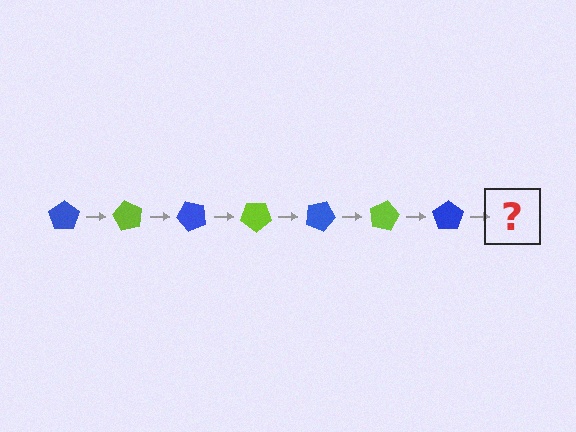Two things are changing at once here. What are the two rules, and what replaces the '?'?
The two rules are that it rotates 60 degrees each step and the color cycles through blue and lime. The '?' should be a lime pentagon, rotated 420 degrees from the start.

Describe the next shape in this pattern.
It should be a lime pentagon, rotated 420 degrees from the start.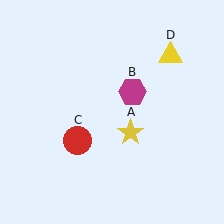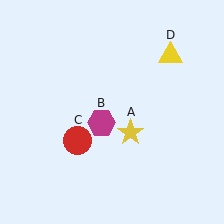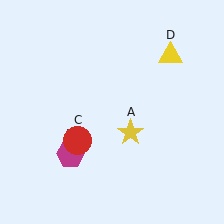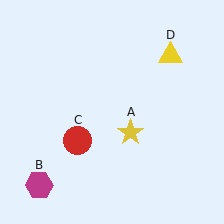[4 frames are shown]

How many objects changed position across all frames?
1 object changed position: magenta hexagon (object B).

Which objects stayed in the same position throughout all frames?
Yellow star (object A) and red circle (object C) and yellow triangle (object D) remained stationary.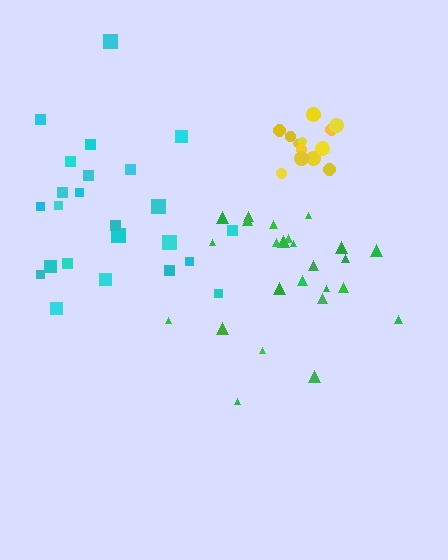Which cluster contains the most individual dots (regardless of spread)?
Green (25).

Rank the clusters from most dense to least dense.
yellow, green, cyan.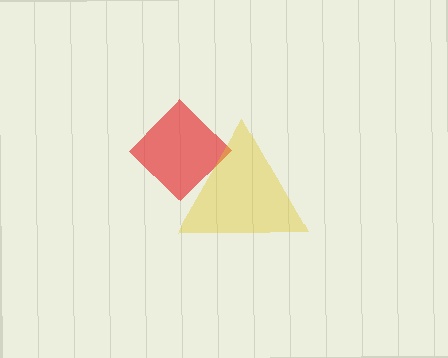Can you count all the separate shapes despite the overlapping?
Yes, there are 2 separate shapes.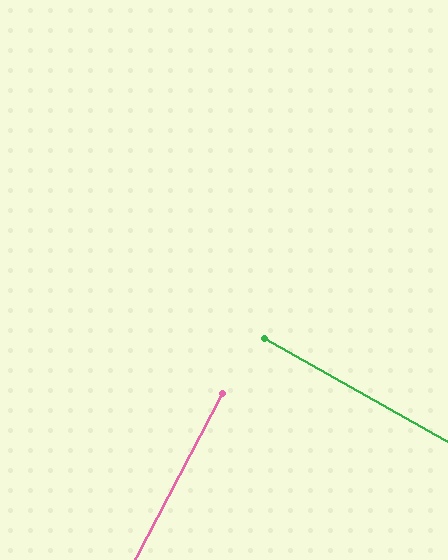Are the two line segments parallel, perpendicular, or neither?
Perpendicular — they meet at approximately 88°.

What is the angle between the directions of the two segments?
Approximately 88 degrees.